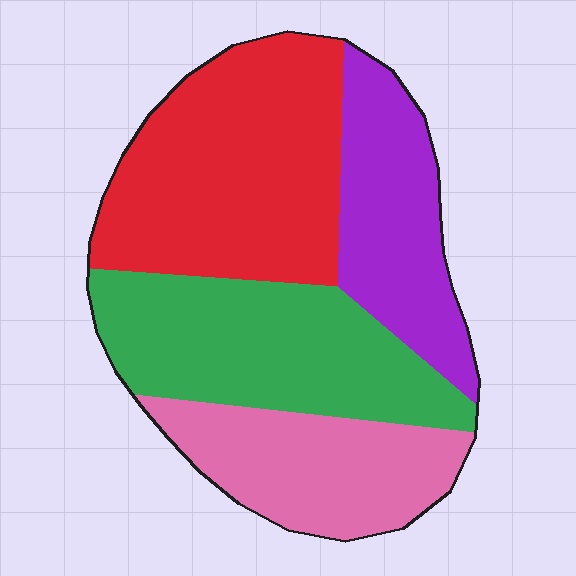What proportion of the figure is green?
Green covers about 30% of the figure.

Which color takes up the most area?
Red, at roughly 35%.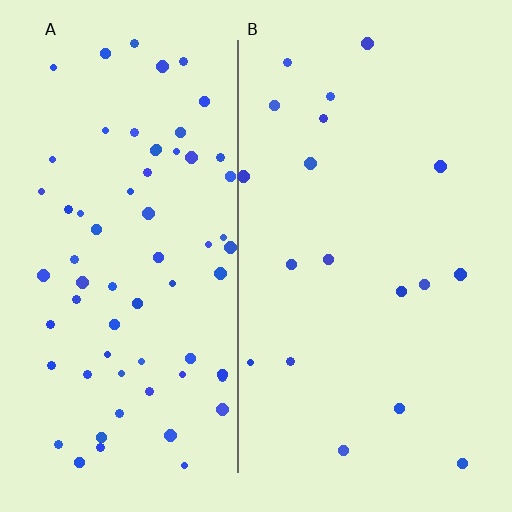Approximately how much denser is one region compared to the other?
Approximately 3.7× — region A over region B.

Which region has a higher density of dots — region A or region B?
A (the left).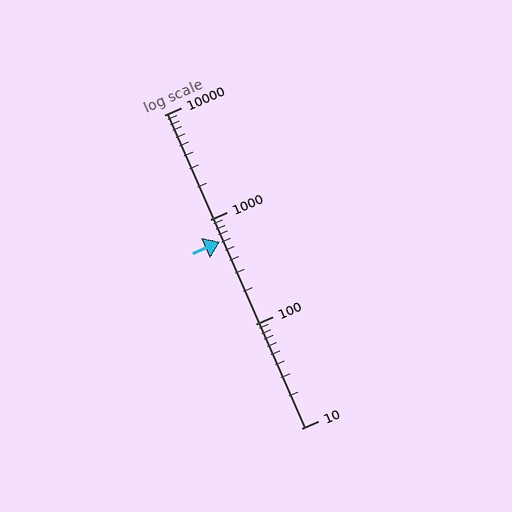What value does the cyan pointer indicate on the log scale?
The pointer indicates approximately 610.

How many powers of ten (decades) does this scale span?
The scale spans 3 decades, from 10 to 10000.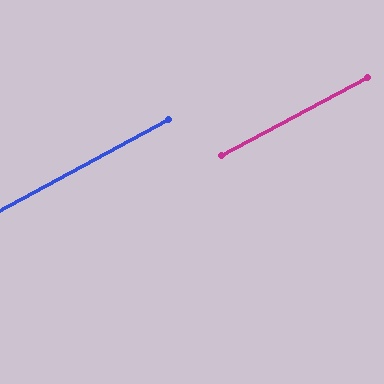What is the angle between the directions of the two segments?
Approximately 0 degrees.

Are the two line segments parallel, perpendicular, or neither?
Parallel — their directions differ by only 0.4°.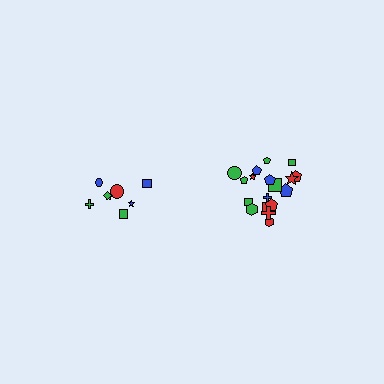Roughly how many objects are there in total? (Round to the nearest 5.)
Roughly 25 objects in total.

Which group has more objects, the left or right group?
The right group.